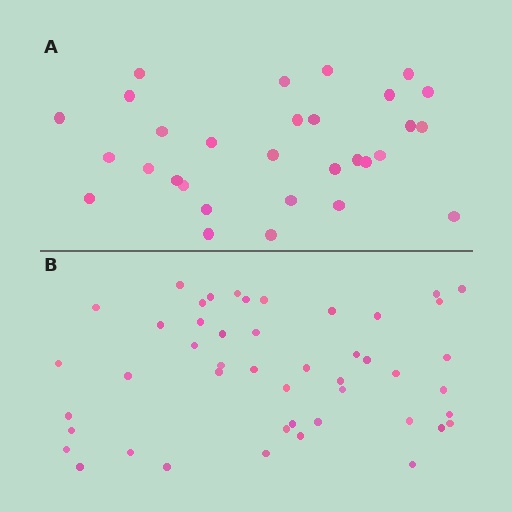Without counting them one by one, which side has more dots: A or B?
Region B (the bottom region) has more dots.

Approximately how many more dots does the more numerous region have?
Region B has approximately 15 more dots than region A.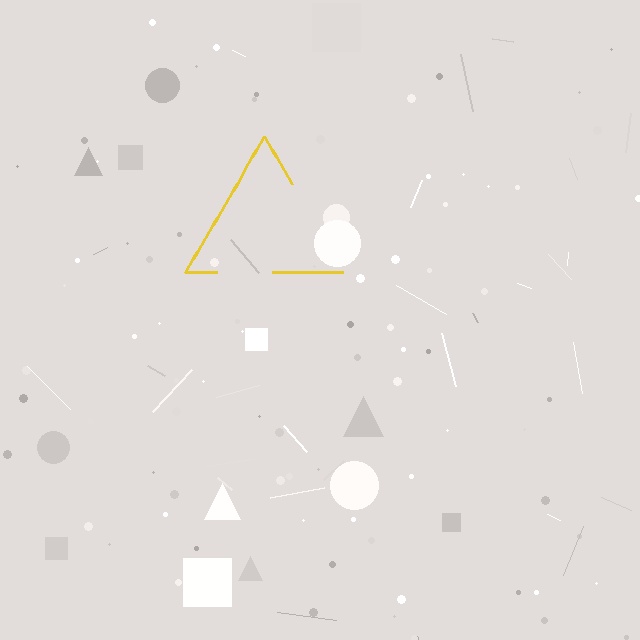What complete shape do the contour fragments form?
The contour fragments form a triangle.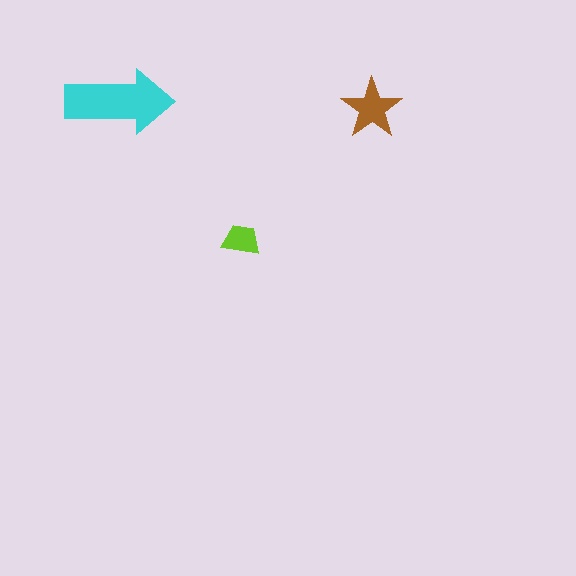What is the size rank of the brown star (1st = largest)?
2nd.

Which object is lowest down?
The lime trapezoid is bottommost.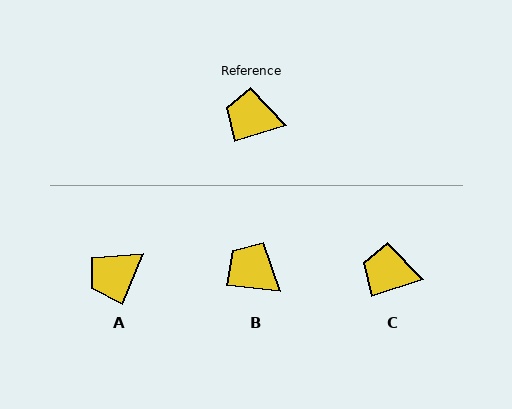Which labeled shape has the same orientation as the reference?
C.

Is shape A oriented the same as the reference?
No, it is off by about 50 degrees.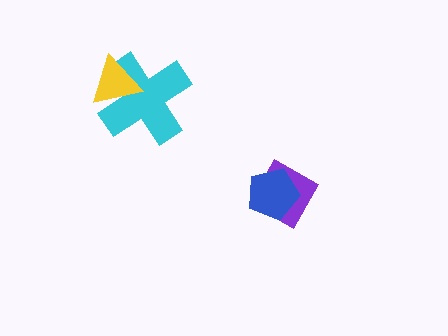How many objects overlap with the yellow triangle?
1 object overlaps with the yellow triangle.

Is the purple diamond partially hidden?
Yes, it is partially covered by another shape.